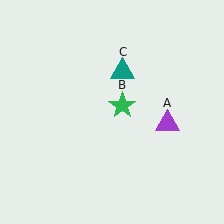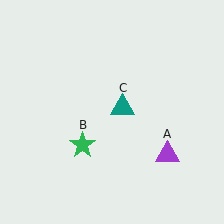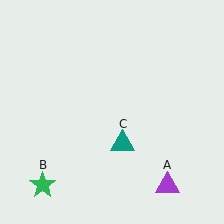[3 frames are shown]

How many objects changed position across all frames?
3 objects changed position: purple triangle (object A), green star (object B), teal triangle (object C).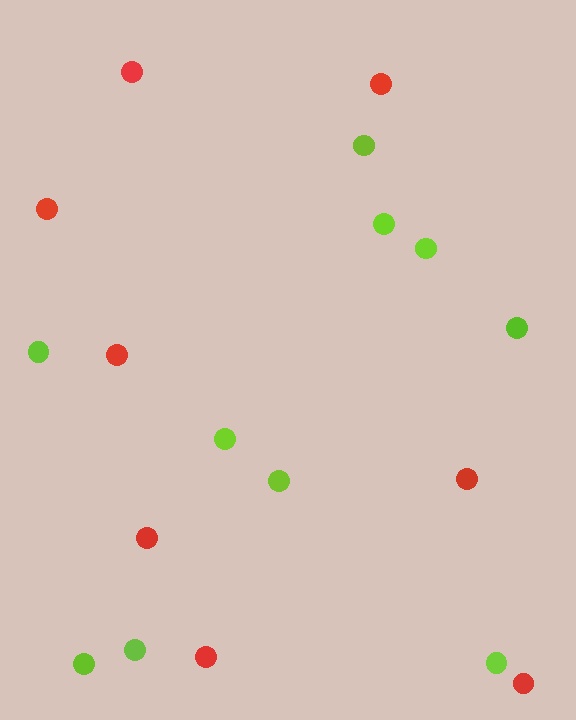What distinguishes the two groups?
There are 2 groups: one group of red circles (8) and one group of lime circles (10).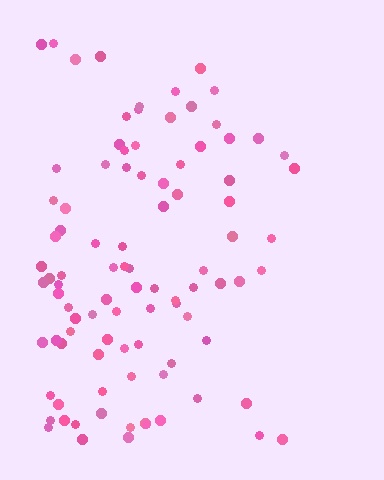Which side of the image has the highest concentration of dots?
The left.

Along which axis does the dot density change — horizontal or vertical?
Horizontal.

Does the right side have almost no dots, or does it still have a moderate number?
Still a moderate number, just noticeably fewer than the left.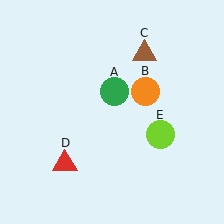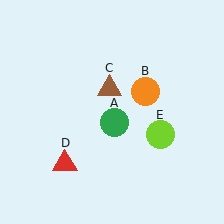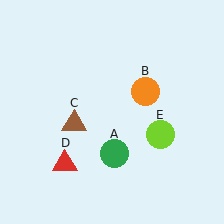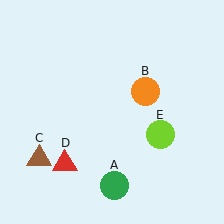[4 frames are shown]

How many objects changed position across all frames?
2 objects changed position: green circle (object A), brown triangle (object C).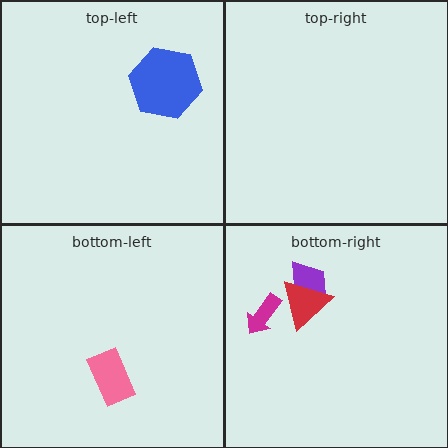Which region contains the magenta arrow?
The bottom-right region.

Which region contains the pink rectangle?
The bottom-left region.